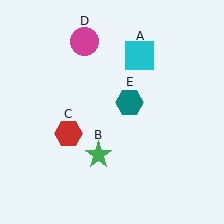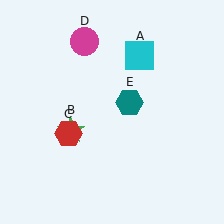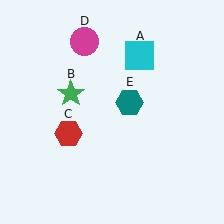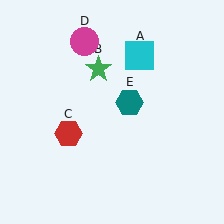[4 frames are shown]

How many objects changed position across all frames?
1 object changed position: green star (object B).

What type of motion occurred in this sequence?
The green star (object B) rotated clockwise around the center of the scene.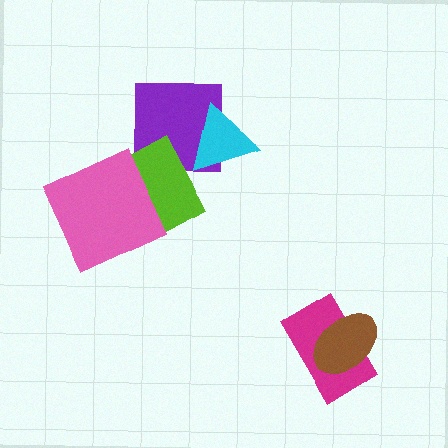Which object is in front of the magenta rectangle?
The brown ellipse is in front of the magenta rectangle.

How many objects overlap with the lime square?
2 objects overlap with the lime square.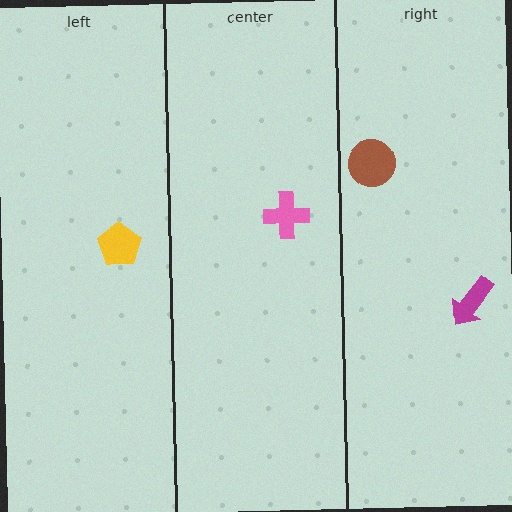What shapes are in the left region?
The yellow pentagon.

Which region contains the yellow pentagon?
The left region.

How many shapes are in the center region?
1.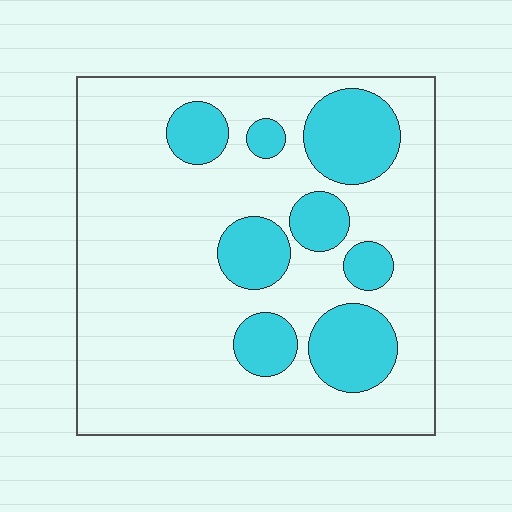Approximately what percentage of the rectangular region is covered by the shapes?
Approximately 25%.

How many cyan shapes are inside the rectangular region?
8.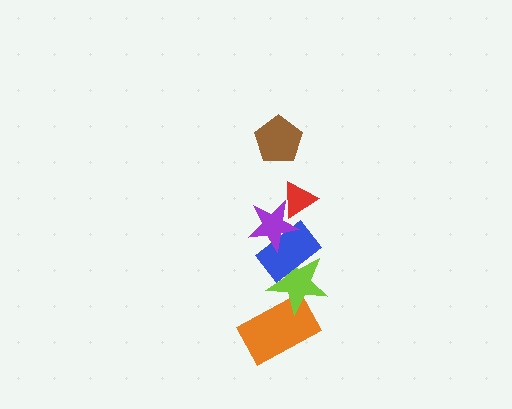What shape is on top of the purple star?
The red triangle is on top of the purple star.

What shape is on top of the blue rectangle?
The purple star is on top of the blue rectangle.